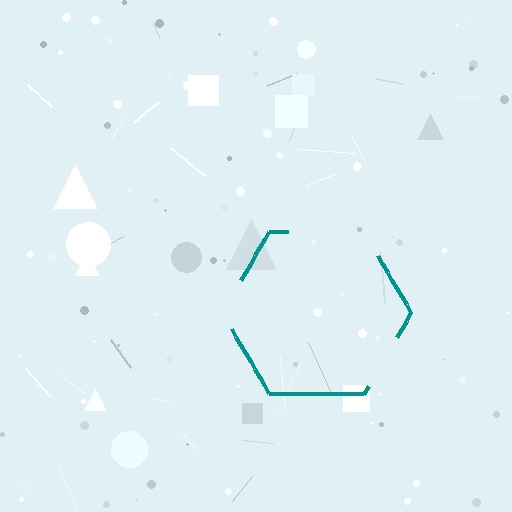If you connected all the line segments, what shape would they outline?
They would outline a hexagon.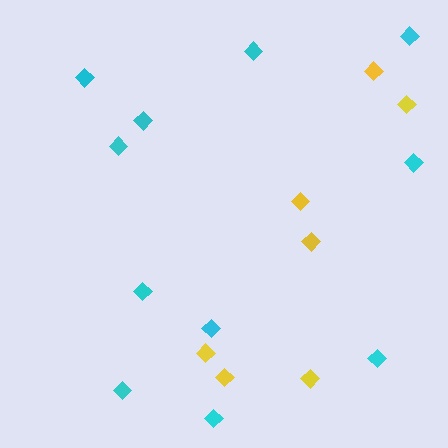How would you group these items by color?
There are 2 groups: one group of cyan diamonds (11) and one group of yellow diamonds (7).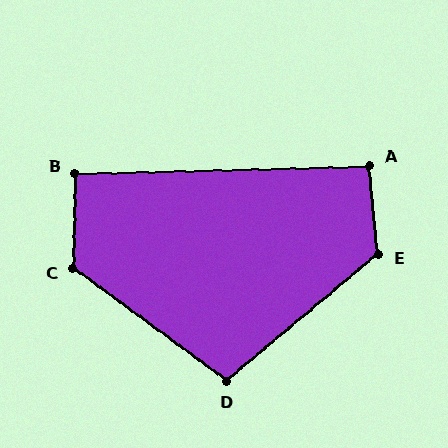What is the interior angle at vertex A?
Approximately 94 degrees (approximately right).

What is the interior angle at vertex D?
Approximately 104 degrees (obtuse).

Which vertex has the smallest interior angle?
B, at approximately 93 degrees.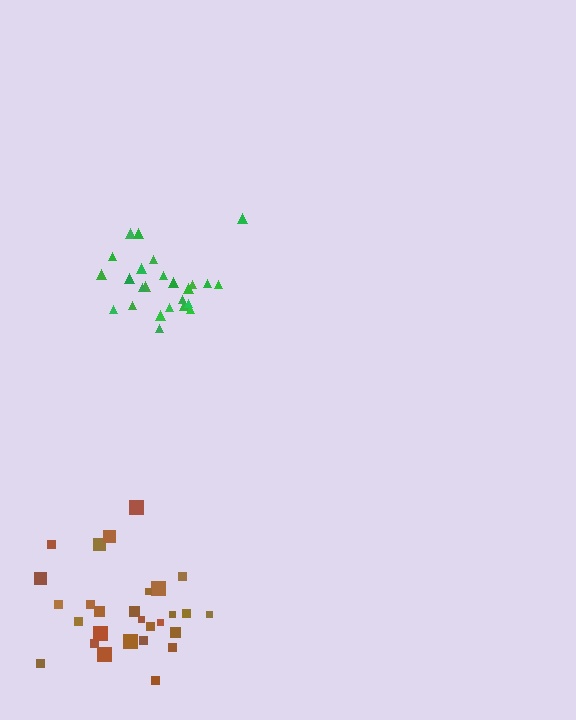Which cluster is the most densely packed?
Green.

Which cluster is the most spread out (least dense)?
Brown.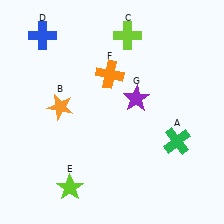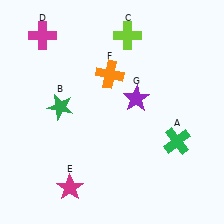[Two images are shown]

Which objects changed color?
B changed from orange to green. D changed from blue to magenta. E changed from lime to magenta.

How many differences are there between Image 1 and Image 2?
There are 3 differences between the two images.